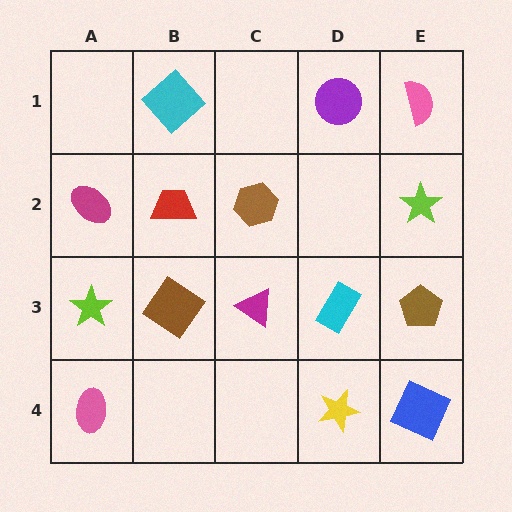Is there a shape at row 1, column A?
No, that cell is empty.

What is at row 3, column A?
A lime star.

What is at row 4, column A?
A pink ellipse.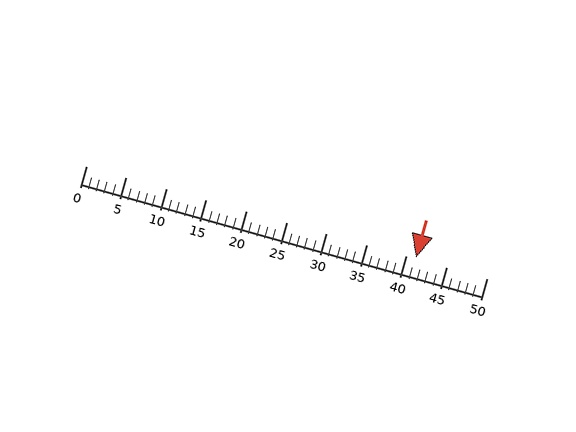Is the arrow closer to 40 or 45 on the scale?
The arrow is closer to 40.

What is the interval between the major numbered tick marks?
The major tick marks are spaced 5 units apart.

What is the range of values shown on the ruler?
The ruler shows values from 0 to 50.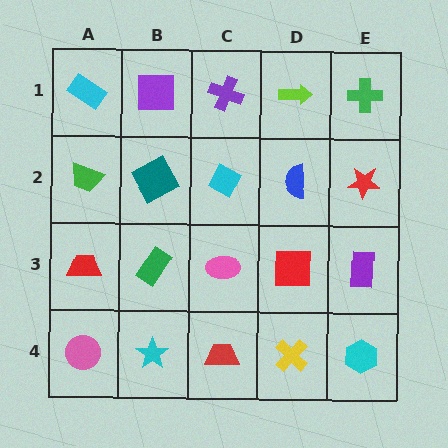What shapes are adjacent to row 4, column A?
A red trapezoid (row 3, column A), a cyan star (row 4, column B).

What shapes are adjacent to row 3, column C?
A cyan diamond (row 2, column C), a red trapezoid (row 4, column C), a green rectangle (row 3, column B), a red square (row 3, column D).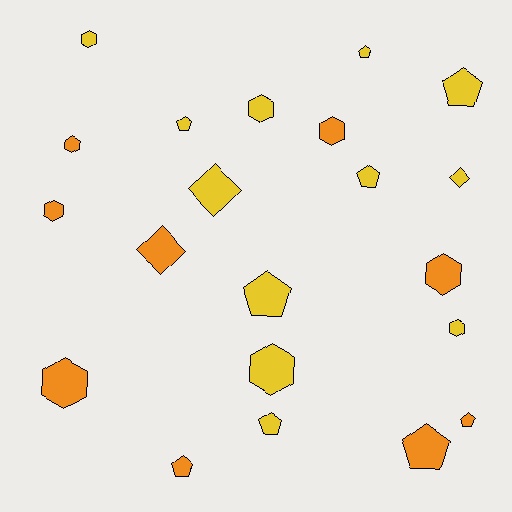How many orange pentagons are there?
There are 3 orange pentagons.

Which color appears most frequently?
Yellow, with 12 objects.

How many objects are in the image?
There are 21 objects.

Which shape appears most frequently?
Hexagon, with 9 objects.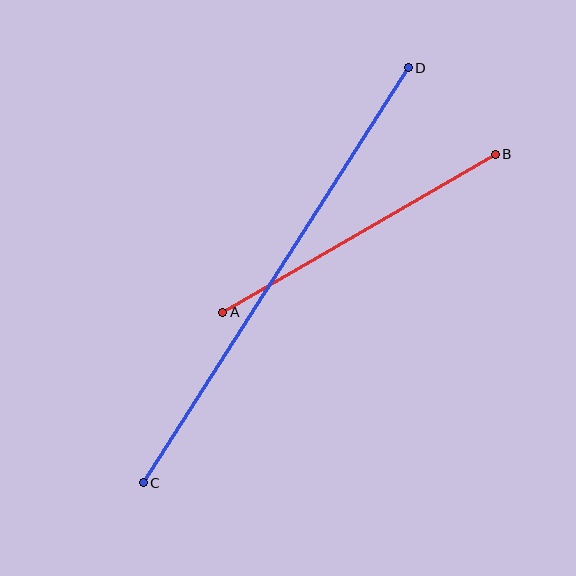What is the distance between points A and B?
The distance is approximately 315 pixels.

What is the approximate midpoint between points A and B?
The midpoint is at approximately (359, 233) pixels.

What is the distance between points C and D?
The distance is approximately 492 pixels.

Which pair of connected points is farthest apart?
Points C and D are farthest apart.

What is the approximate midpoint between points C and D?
The midpoint is at approximately (276, 275) pixels.